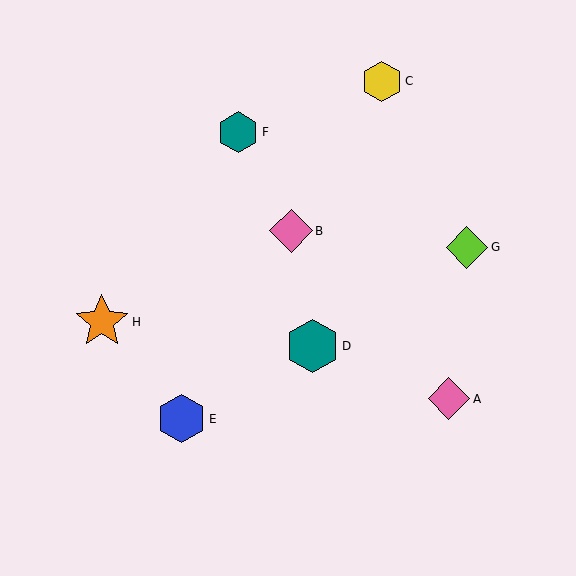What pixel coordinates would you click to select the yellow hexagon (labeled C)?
Click at (382, 81) to select the yellow hexagon C.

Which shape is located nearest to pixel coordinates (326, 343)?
The teal hexagon (labeled D) at (312, 346) is nearest to that location.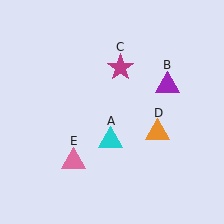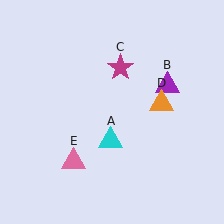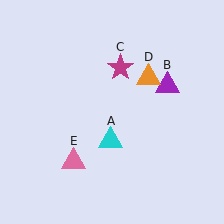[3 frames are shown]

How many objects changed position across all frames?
1 object changed position: orange triangle (object D).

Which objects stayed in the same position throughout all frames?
Cyan triangle (object A) and purple triangle (object B) and magenta star (object C) and pink triangle (object E) remained stationary.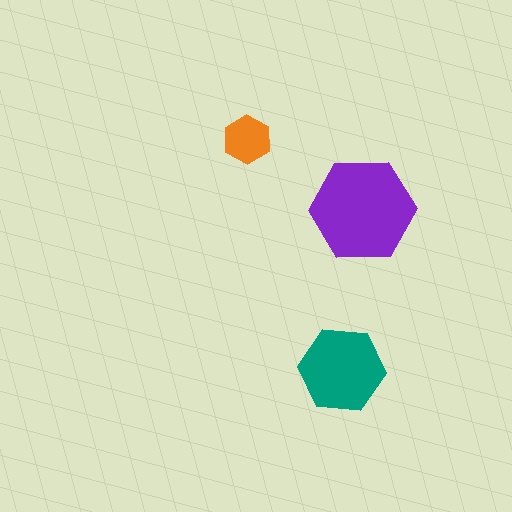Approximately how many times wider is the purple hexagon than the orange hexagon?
About 2 times wider.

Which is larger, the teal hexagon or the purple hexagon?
The purple one.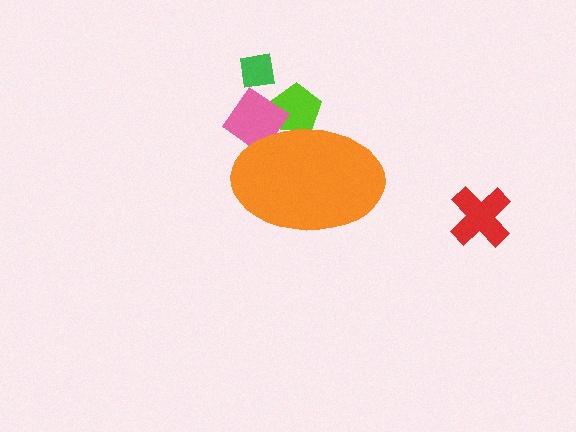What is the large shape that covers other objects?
An orange ellipse.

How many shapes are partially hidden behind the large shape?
2 shapes are partially hidden.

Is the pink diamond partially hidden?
Yes, the pink diamond is partially hidden behind the orange ellipse.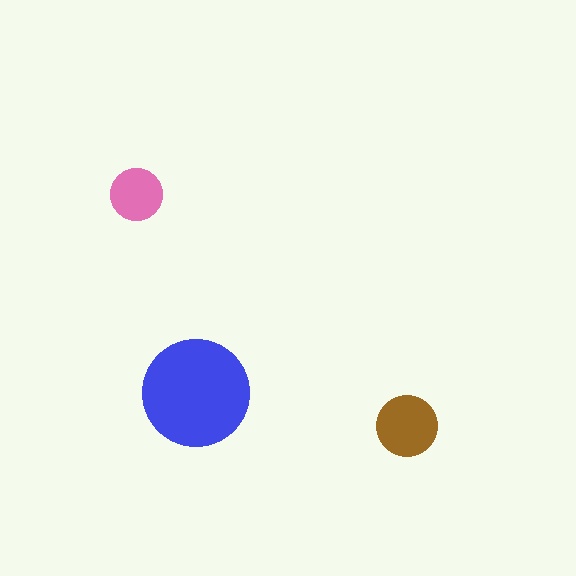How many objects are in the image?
There are 3 objects in the image.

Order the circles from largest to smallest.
the blue one, the brown one, the pink one.